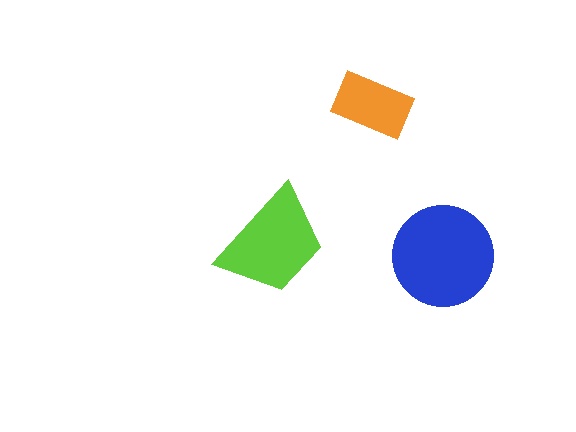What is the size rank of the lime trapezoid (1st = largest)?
2nd.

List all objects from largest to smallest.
The blue circle, the lime trapezoid, the orange rectangle.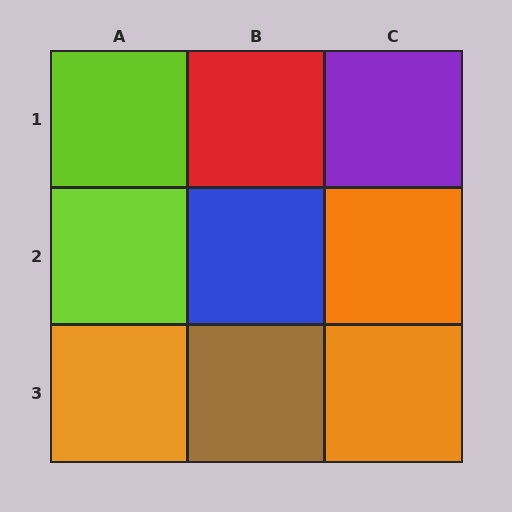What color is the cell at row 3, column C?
Orange.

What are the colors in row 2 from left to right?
Lime, blue, orange.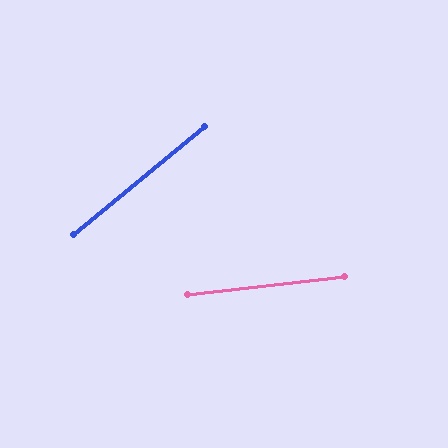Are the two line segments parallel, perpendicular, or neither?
Neither parallel nor perpendicular — they differ by about 33°.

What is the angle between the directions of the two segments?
Approximately 33 degrees.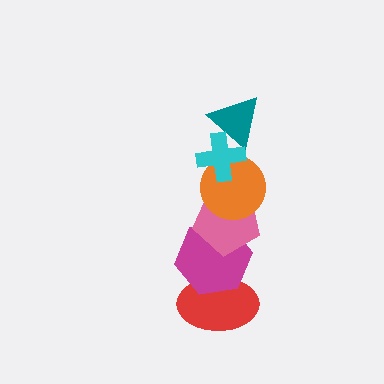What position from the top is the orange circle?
The orange circle is 3rd from the top.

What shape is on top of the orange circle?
The teal triangle is on top of the orange circle.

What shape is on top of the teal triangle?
The cyan cross is on top of the teal triangle.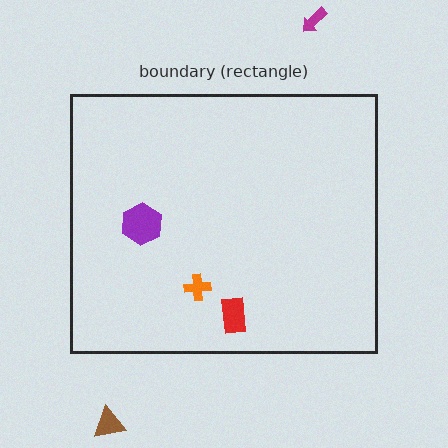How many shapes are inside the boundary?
3 inside, 2 outside.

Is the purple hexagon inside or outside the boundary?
Inside.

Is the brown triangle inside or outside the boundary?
Outside.